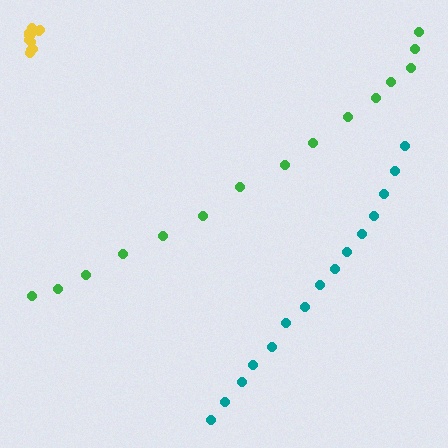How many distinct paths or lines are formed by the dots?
There are 3 distinct paths.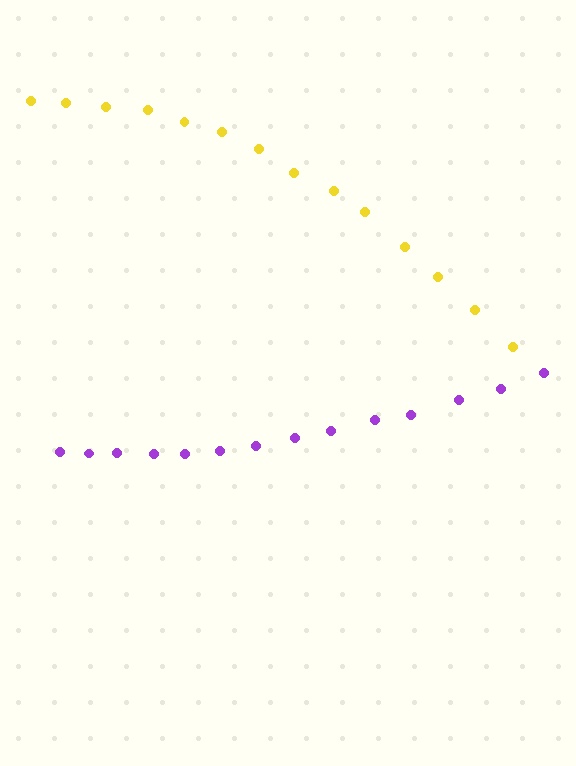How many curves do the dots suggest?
There are 2 distinct paths.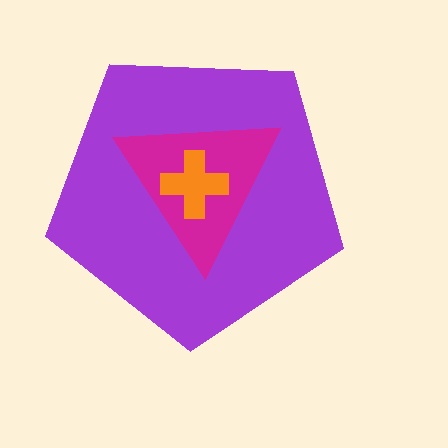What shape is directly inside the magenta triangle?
The orange cross.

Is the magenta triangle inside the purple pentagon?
Yes.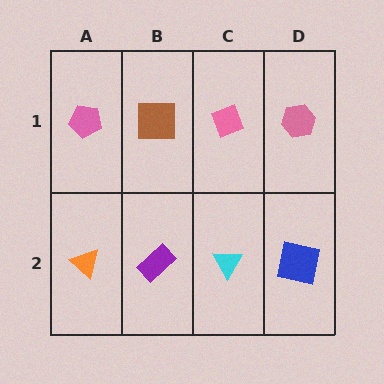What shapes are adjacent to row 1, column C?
A cyan triangle (row 2, column C), a brown square (row 1, column B), a pink hexagon (row 1, column D).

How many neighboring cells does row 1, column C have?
3.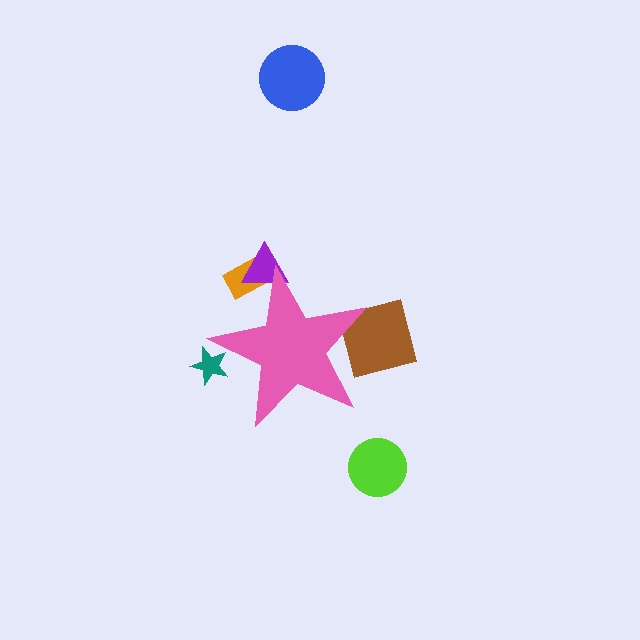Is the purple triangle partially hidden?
Yes, the purple triangle is partially hidden behind the pink star.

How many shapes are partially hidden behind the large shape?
4 shapes are partially hidden.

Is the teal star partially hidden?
Yes, the teal star is partially hidden behind the pink star.